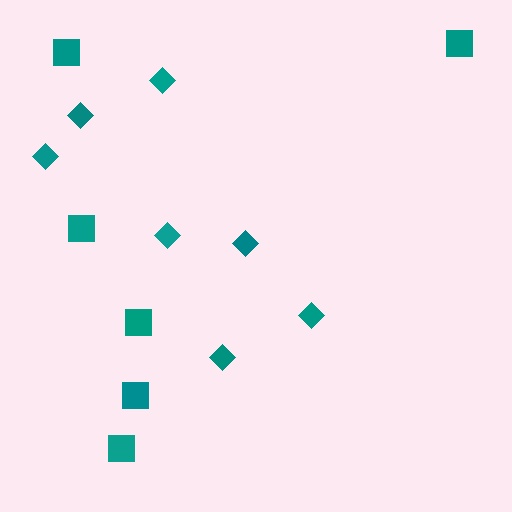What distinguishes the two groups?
There are 2 groups: one group of squares (6) and one group of diamonds (7).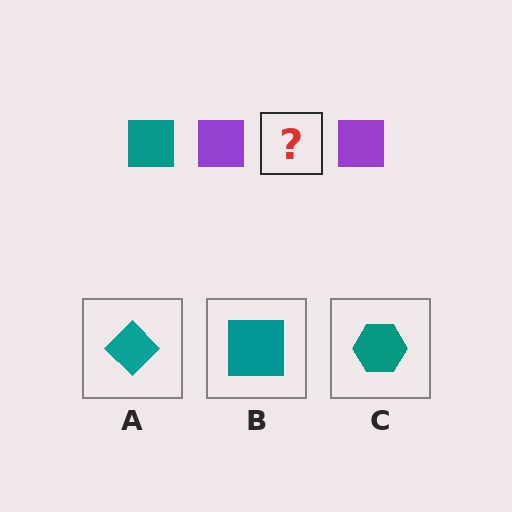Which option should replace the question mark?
Option B.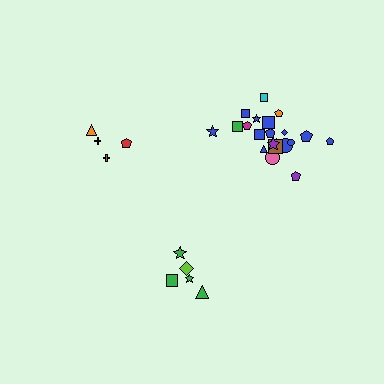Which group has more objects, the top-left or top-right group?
The top-right group.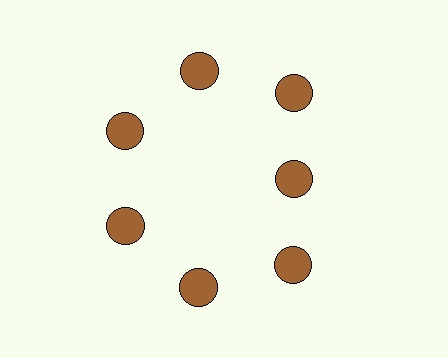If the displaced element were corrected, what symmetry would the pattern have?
It would have 7-fold rotational symmetry — the pattern would map onto itself every 51 degrees.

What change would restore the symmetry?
The symmetry would be restored by moving it outward, back onto the ring so that all 7 circles sit at equal angles and equal distance from the center.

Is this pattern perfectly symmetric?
No. The 7 brown circles are arranged in a ring, but one element near the 3 o'clock position is pulled inward toward the center, breaking the 7-fold rotational symmetry.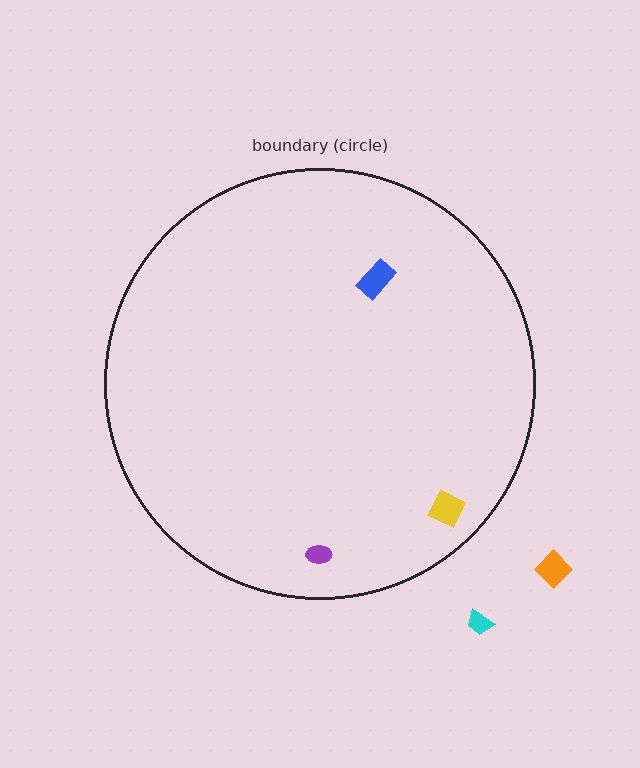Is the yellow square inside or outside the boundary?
Inside.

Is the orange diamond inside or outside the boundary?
Outside.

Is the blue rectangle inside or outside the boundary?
Inside.